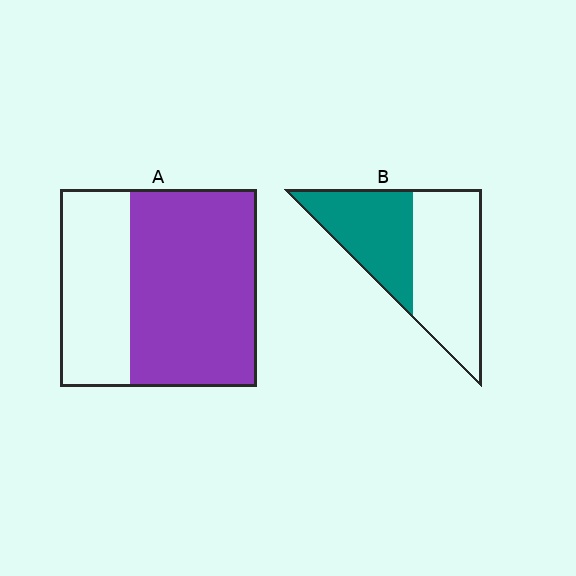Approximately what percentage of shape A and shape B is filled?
A is approximately 65% and B is approximately 45%.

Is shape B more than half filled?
No.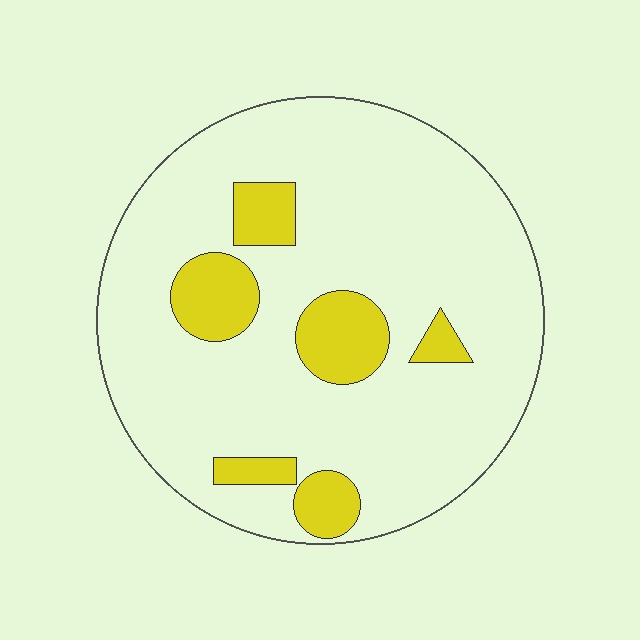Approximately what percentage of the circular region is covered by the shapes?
Approximately 15%.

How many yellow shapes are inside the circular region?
6.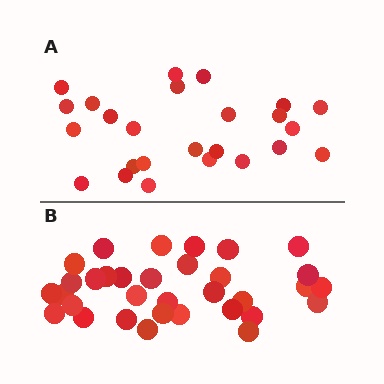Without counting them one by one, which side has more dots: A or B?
Region B (the bottom region) has more dots.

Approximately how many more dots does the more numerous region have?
Region B has roughly 8 or so more dots than region A.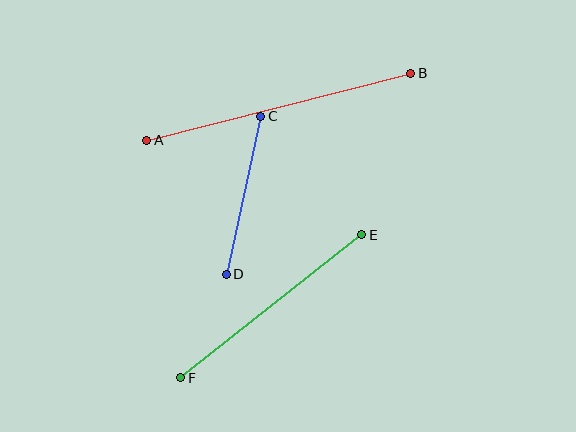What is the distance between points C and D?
The distance is approximately 162 pixels.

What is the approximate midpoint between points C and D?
The midpoint is at approximately (244, 195) pixels.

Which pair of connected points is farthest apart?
Points A and B are farthest apart.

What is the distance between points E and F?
The distance is approximately 231 pixels.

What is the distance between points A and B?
The distance is approximately 272 pixels.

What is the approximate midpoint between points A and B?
The midpoint is at approximately (279, 107) pixels.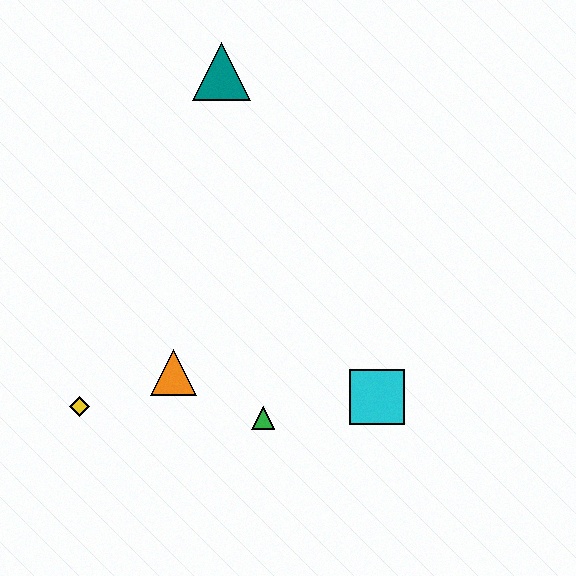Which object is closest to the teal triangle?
The orange triangle is closest to the teal triangle.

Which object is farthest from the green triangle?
The teal triangle is farthest from the green triangle.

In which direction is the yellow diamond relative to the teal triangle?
The yellow diamond is below the teal triangle.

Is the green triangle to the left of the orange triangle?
No